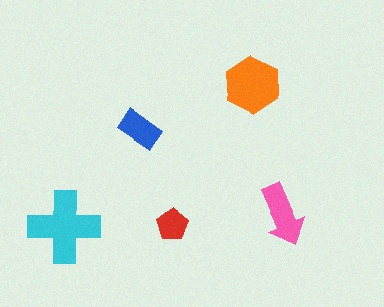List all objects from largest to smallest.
The cyan cross, the orange hexagon, the pink arrow, the blue rectangle, the red pentagon.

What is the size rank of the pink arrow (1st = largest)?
3rd.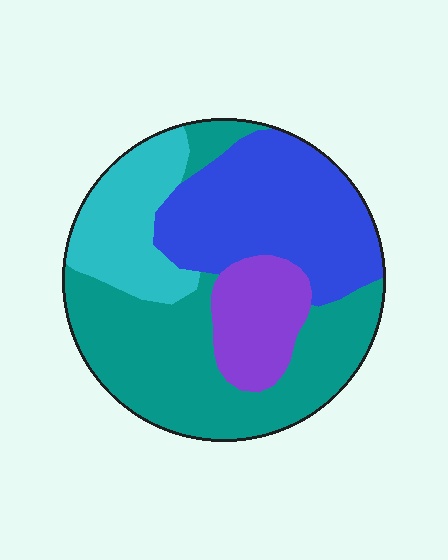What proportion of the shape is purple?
Purple takes up less than a sixth of the shape.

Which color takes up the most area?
Teal, at roughly 40%.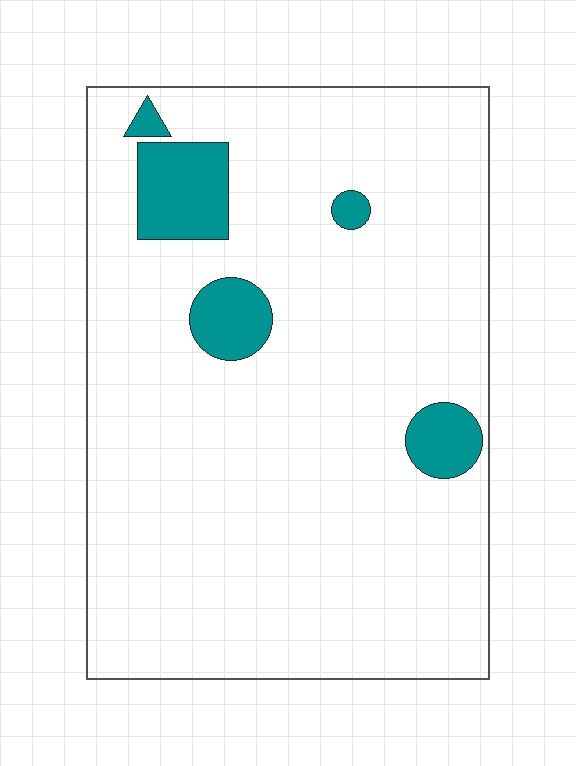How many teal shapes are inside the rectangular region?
5.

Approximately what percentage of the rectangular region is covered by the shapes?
Approximately 10%.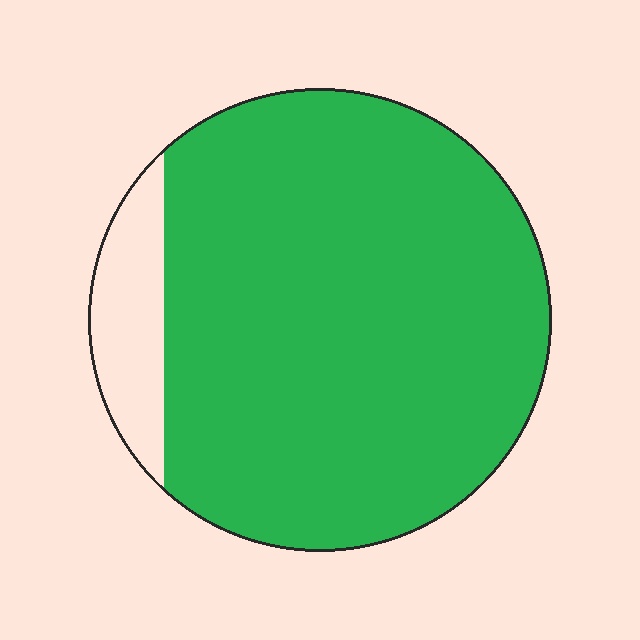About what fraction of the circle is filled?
About nine tenths (9/10).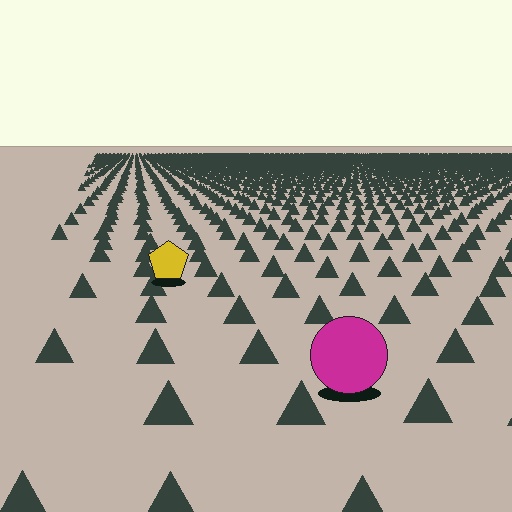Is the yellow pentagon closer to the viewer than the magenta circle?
No. The magenta circle is closer — you can tell from the texture gradient: the ground texture is coarser near it.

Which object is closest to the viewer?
The magenta circle is closest. The texture marks near it are larger and more spread out.